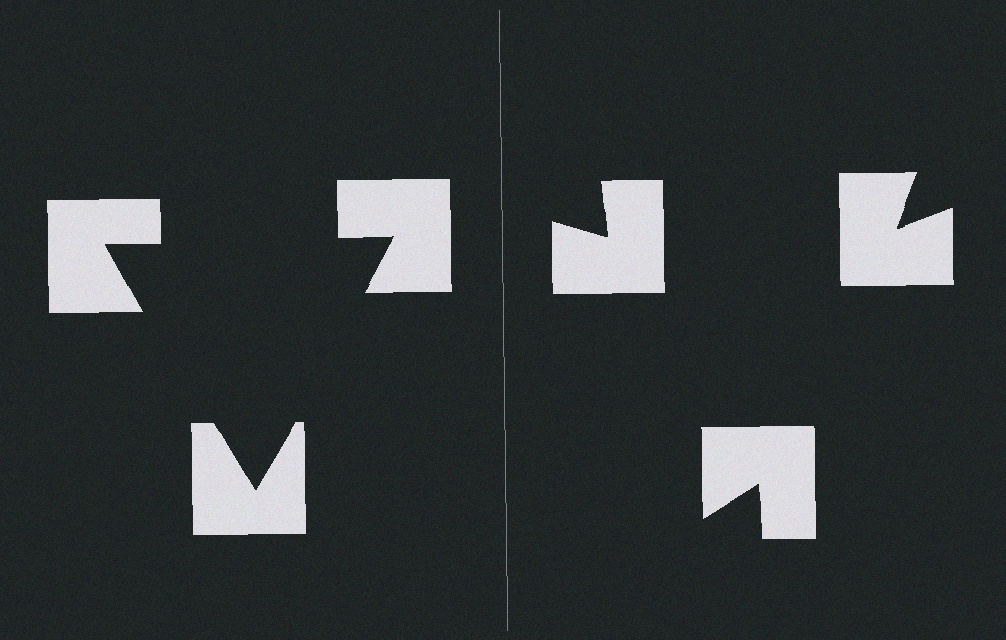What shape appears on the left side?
An illusory triangle.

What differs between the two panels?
The notched squares are positioned identically on both sides; only the wedge orientations differ. On the left they align to a triangle; on the right they are misaligned.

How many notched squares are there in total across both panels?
6 — 3 on each side.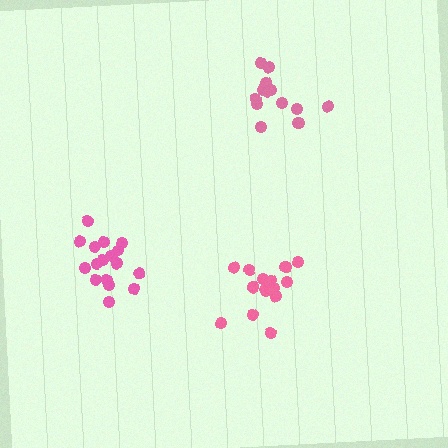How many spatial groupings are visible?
There are 3 spatial groupings.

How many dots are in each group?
Group 1: 17 dots, Group 2: 15 dots, Group 3: 15 dots (47 total).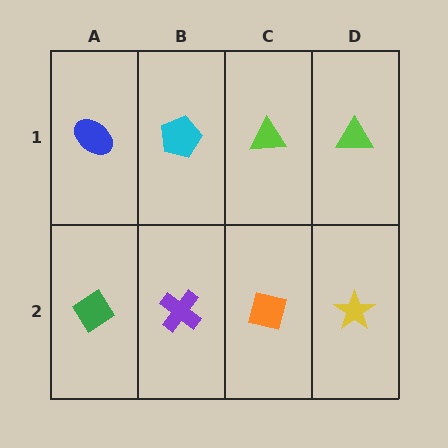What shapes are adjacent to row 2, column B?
A cyan pentagon (row 1, column B), a green diamond (row 2, column A), an orange square (row 2, column C).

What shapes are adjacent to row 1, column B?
A purple cross (row 2, column B), a blue ellipse (row 1, column A), a lime triangle (row 1, column C).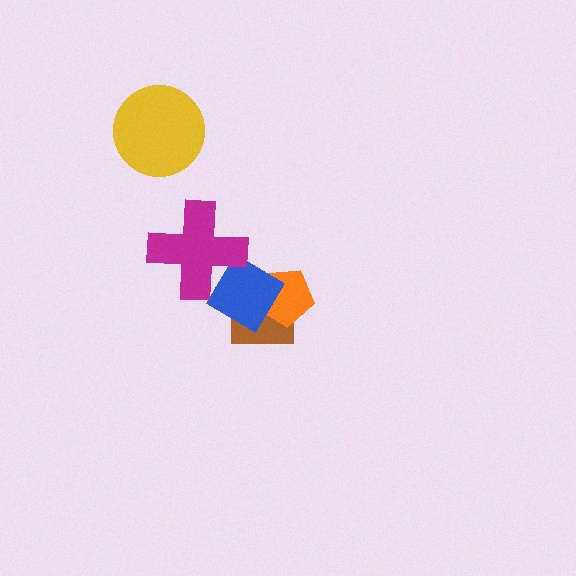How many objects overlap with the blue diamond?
3 objects overlap with the blue diamond.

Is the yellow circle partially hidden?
No, no other shape covers it.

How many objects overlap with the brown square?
2 objects overlap with the brown square.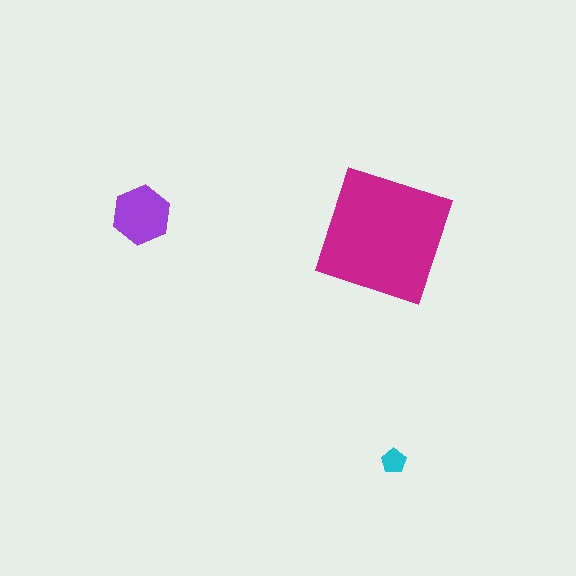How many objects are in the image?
There are 3 objects in the image.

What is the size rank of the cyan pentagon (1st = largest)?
3rd.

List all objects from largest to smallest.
The magenta square, the purple hexagon, the cyan pentagon.